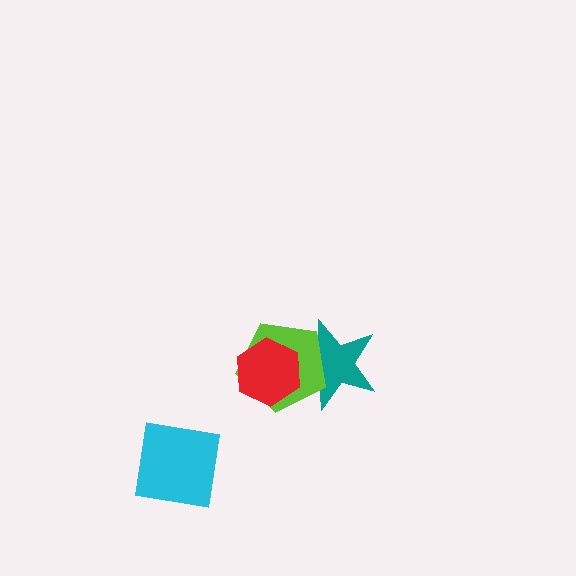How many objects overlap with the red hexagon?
2 objects overlap with the red hexagon.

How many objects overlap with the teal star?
2 objects overlap with the teal star.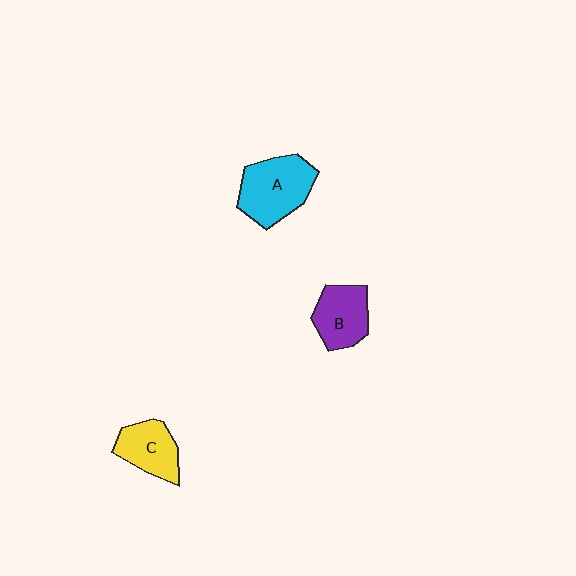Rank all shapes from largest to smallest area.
From largest to smallest: A (cyan), B (purple), C (yellow).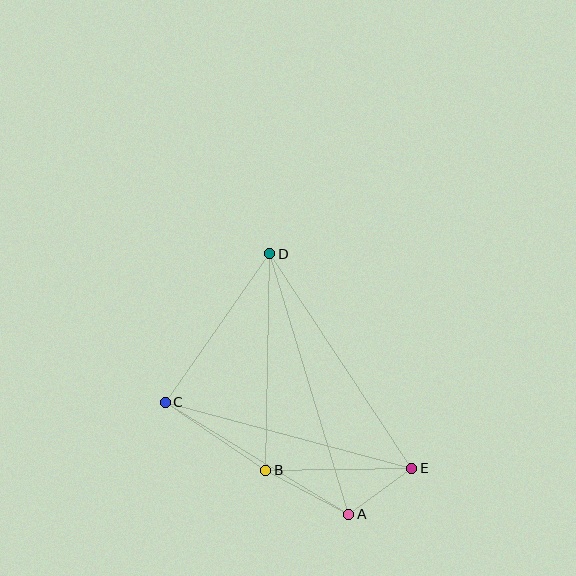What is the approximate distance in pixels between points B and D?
The distance between B and D is approximately 217 pixels.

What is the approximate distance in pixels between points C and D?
The distance between C and D is approximately 182 pixels.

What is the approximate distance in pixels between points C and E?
The distance between C and E is approximately 256 pixels.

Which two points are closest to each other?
Points A and E are closest to each other.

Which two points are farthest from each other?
Points A and D are farthest from each other.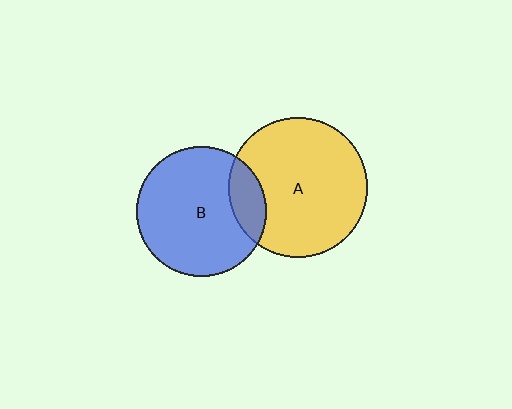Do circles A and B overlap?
Yes.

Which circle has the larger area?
Circle A (yellow).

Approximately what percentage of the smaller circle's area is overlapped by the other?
Approximately 15%.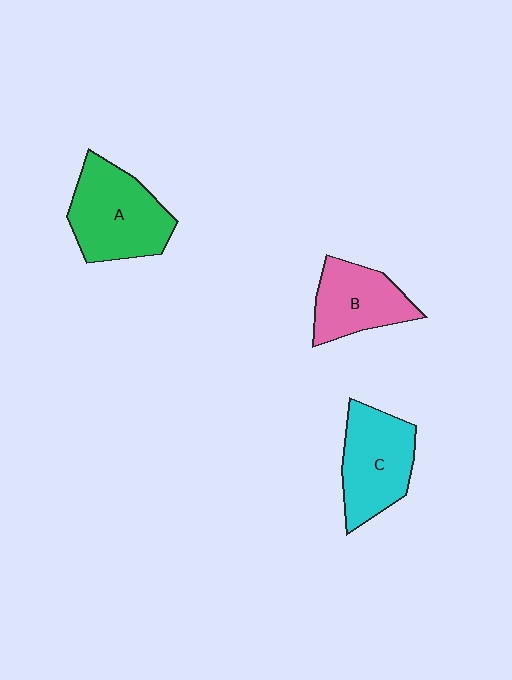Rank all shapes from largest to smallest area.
From largest to smallest: A (green), C (cyan), B (pink).